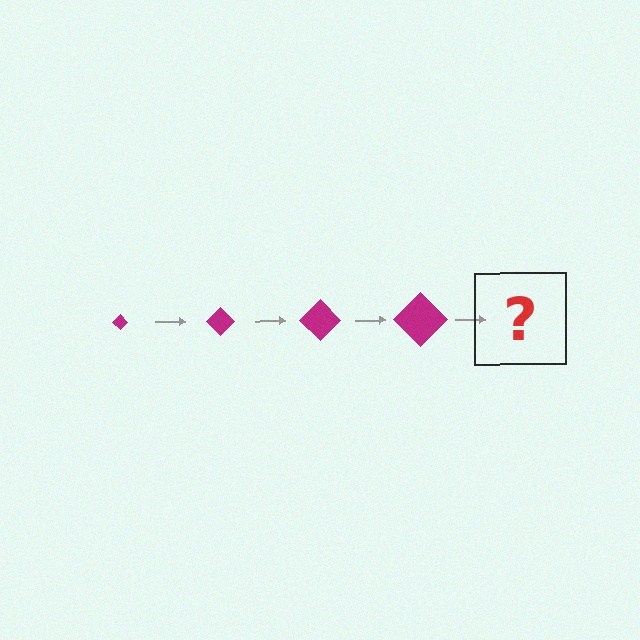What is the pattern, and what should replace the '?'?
The pattern is that the diamond gets progressively larger each step. The '?' should be a magenta diamond, larger than the previous one.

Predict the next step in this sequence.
The next step is a magenta diamond, larger than the previous one.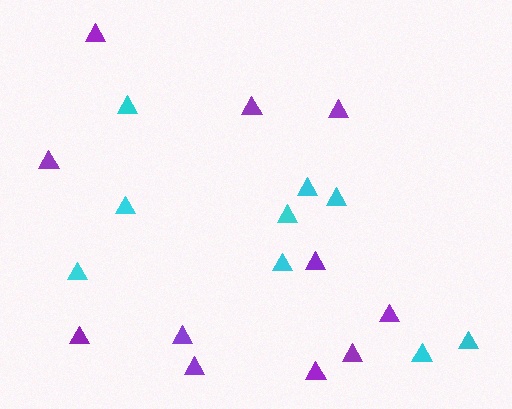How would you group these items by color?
There are 2 groups: one group of cyan triangles (9) and one group of purple triangles (11).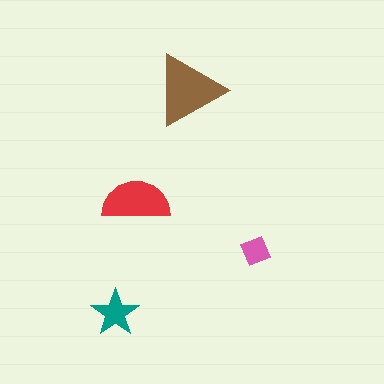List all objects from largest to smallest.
The brown triangle, the red semicircle, the teal star, the pink diamond.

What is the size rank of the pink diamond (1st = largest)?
4th.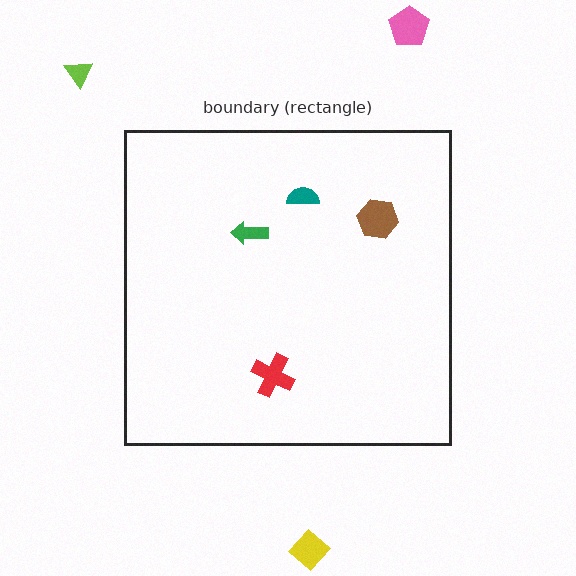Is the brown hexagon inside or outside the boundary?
Inside.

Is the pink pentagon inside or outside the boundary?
Outside.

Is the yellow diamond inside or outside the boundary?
Outside.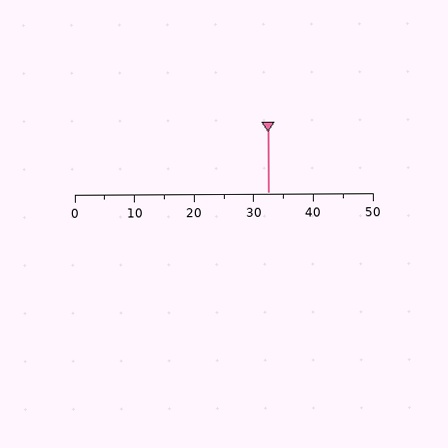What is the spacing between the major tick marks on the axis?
The major ticks are spaced 10 apart.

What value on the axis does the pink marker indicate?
The marker indicates approximately 32.5.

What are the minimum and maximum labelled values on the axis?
The axis runs from 0 to 50.